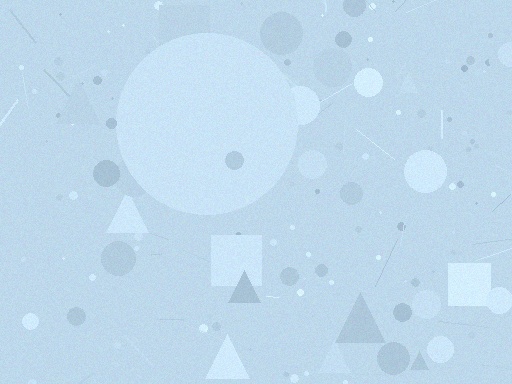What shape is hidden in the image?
A circle is hidden in the image.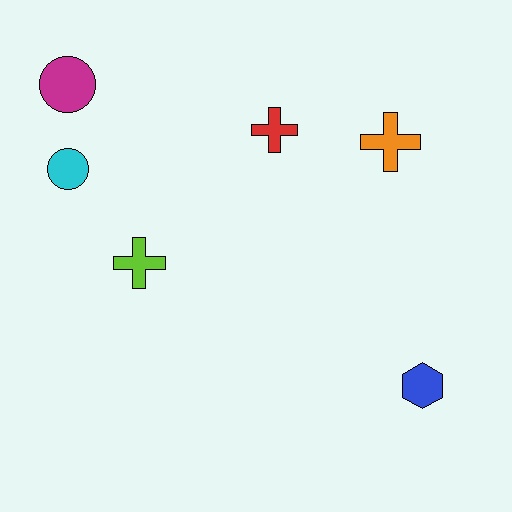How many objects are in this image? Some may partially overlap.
There are 6 objects.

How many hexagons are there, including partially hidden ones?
There is 1 hexagon.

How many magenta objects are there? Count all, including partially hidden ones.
There is 1 magenta object.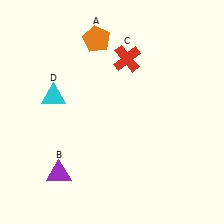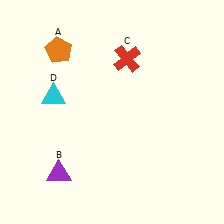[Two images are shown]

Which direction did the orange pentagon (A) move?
The orange pentagon (A) moved left.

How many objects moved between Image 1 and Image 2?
1 object moved between the two images.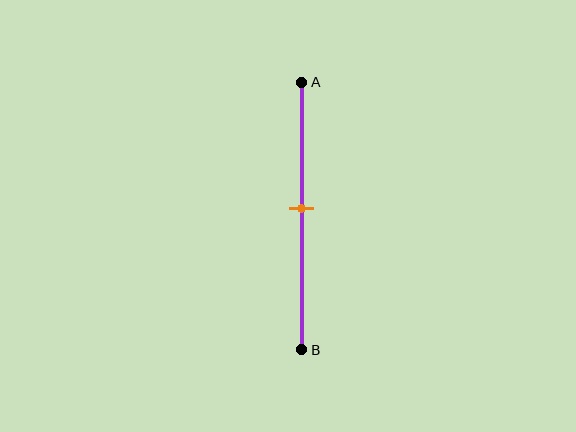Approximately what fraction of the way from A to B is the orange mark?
The orange mark is approximately 45% of the way from A to B.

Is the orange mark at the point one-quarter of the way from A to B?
No, the mark is at about 45% from A, not at the 25% one-quarter point.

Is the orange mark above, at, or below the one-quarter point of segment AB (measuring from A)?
The orange mark is below the one-quarter point of segment AB.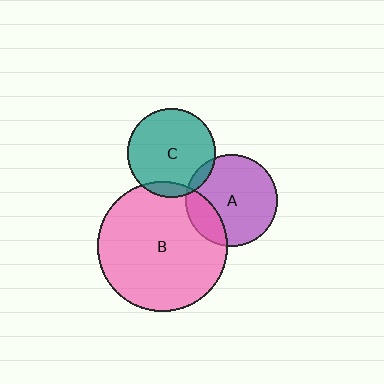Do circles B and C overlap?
Yes.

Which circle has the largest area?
Circle B (pink).